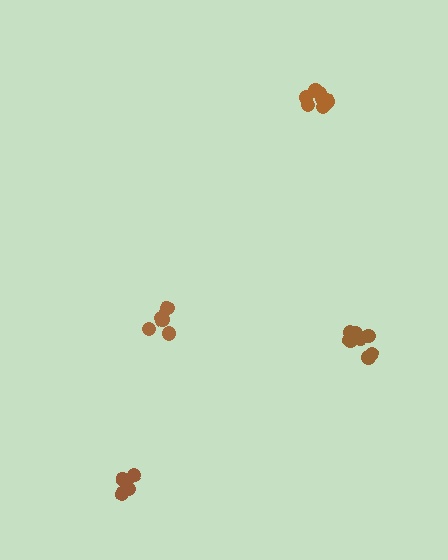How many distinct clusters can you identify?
There are 4 distinct clusters.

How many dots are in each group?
Group 1: 8 dots, Group 2: 6 dots, Group 3: 5 dots, Group 4: 8 dots (27 total).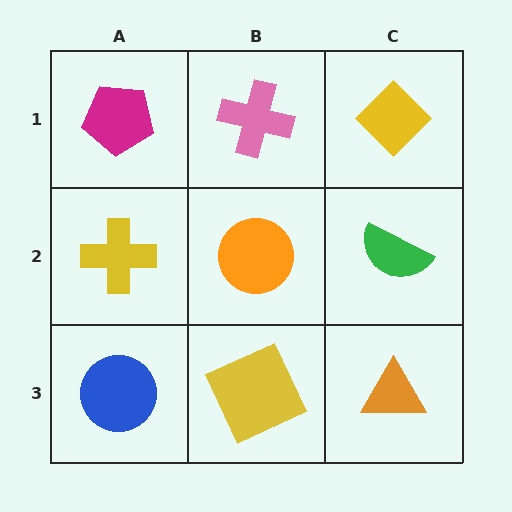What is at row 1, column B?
A pink cross.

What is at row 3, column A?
A blue circle.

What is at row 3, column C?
An orange triangle.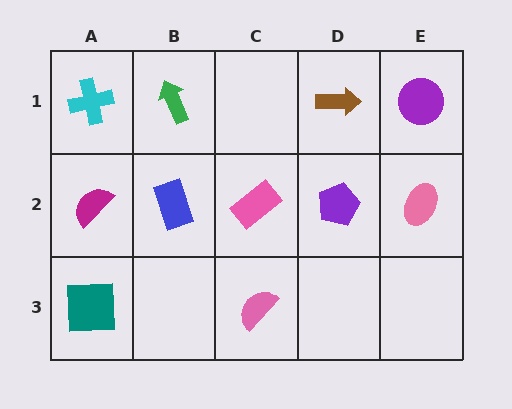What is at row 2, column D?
A purple pentagon.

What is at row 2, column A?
A magenta semicircle.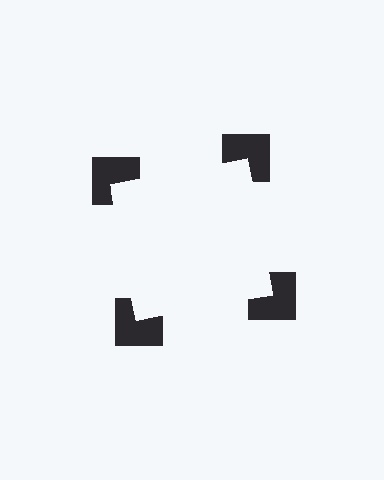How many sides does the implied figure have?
4 sides.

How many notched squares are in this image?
There are 4 — one at each vertex of the illusory square.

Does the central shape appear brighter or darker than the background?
It typically appears slightly brighter than the background, even though no actual brightness change is drawn.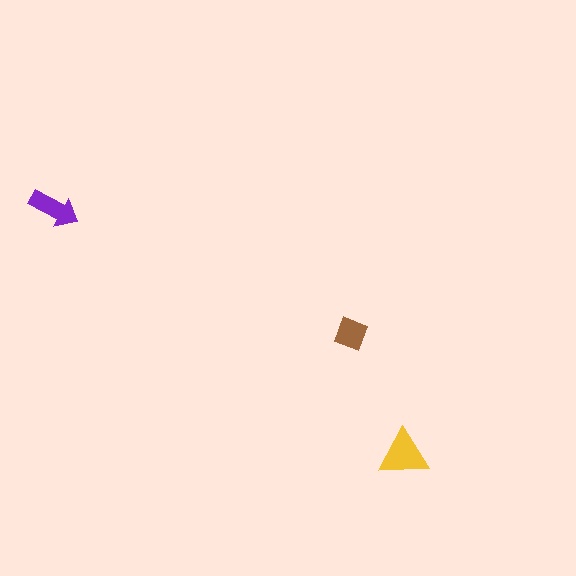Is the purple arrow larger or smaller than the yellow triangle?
Smaller.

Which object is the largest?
The yellow triangle.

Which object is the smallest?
The brown diamond.